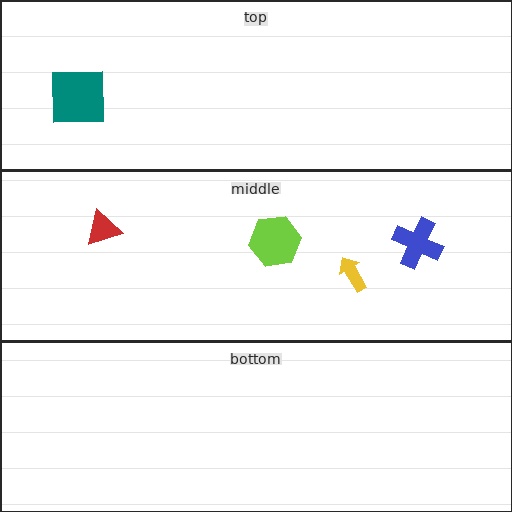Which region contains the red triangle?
The middle region.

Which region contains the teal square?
The top region.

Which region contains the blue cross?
The middle region.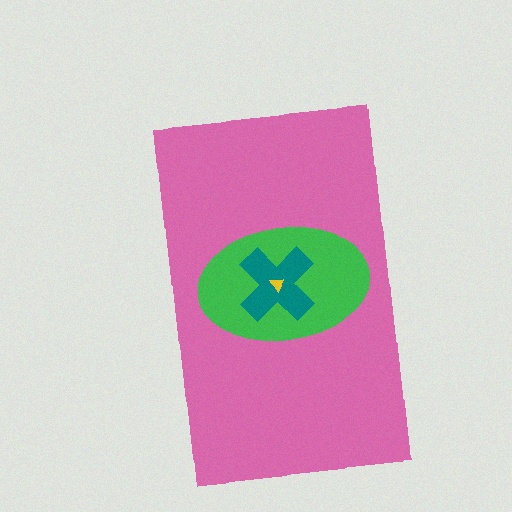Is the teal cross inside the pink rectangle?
Yes.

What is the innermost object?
The yellow triangle.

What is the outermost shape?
The pink rectangle.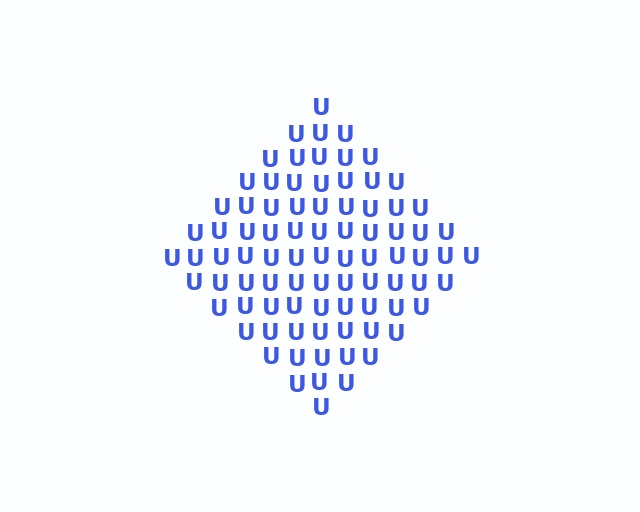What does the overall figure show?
The overall figure shows a diamond.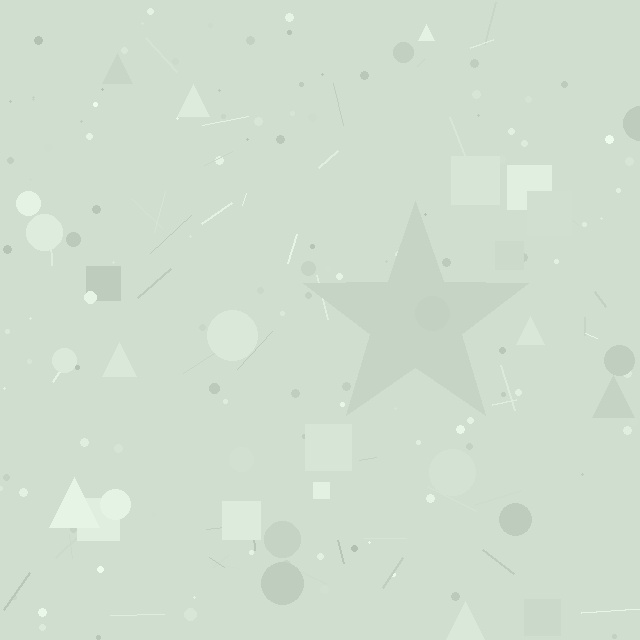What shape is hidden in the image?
A star is hidden in the image.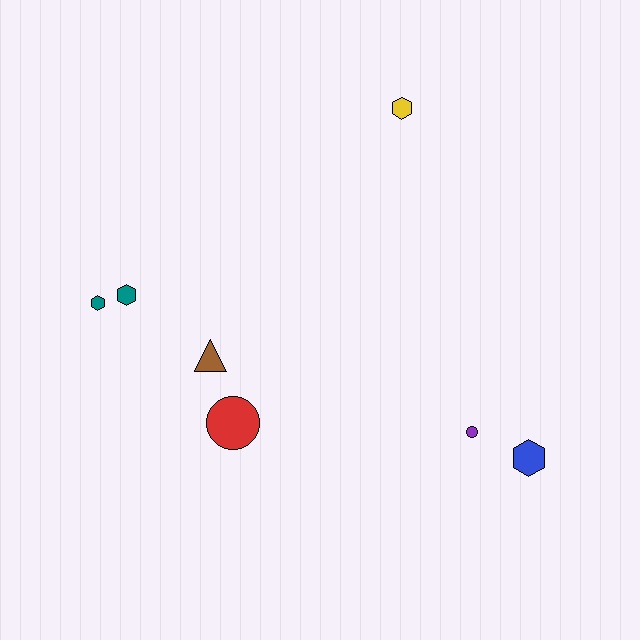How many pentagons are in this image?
There are no pentagons.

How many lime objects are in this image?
There are no lime objects.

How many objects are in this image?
There are 7 objects.